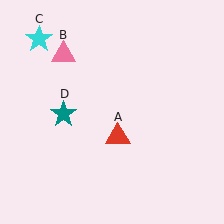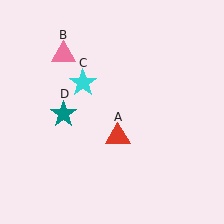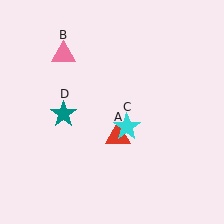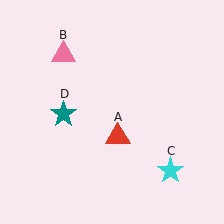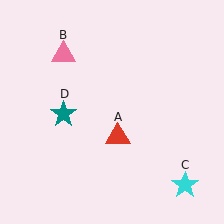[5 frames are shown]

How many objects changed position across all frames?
1 object changed position: cyan star (object C).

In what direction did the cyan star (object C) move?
The cyan star (object C) moved down and to the right.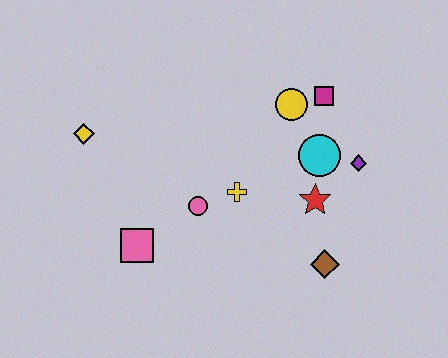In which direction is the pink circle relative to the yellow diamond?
The pink circle is to the right of the yellow diamond.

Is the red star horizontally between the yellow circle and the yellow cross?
No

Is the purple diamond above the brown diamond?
Yes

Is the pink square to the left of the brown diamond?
Yes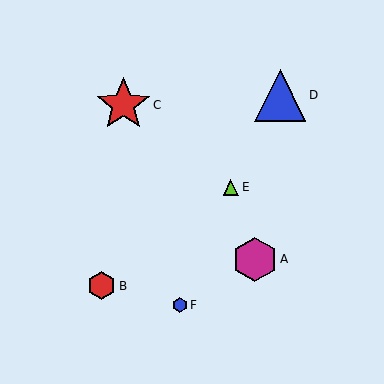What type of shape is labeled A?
Shape A is a magenta hexagon.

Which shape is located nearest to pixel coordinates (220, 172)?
The lime triangle (labeled E) at (231, 187) is nearest to that location.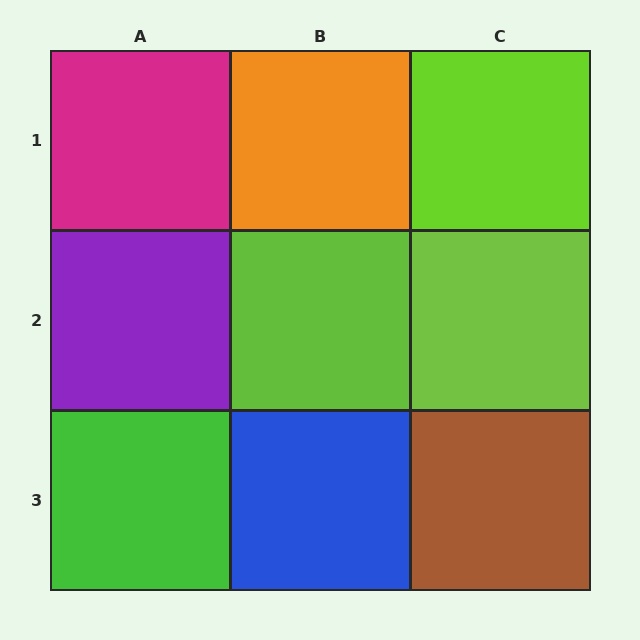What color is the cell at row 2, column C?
Lime.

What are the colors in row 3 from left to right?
Green, blue, brown.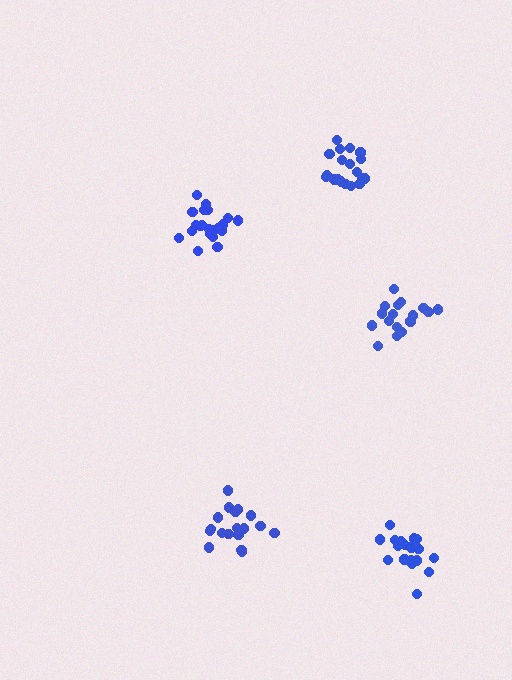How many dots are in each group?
Group 1: 21 dots, Group 2: 19 dots, Group 3: 20 dots, Group 4: 19 dots, Group 5: 18 dots (97 total).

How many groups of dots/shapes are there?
There are 5 groups.